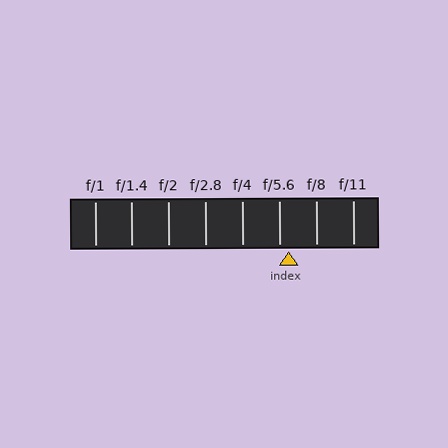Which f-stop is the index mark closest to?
The index mark is closest to f/5.6.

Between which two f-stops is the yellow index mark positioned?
The index mark is between f/5.6 and f/8.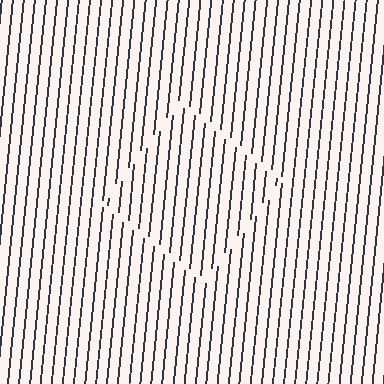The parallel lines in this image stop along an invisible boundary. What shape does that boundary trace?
An illusory square. The interior of the shape contains the same grating, shifted by half a period — the contour is defined by the phase discontinuity where line-ends from the inner and outer gratings abut.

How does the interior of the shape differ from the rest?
The interior of the shape contains the same grating, shifted by half a period — the contour is defined by the phase discontinuity where line-ends from the inner and outer gratings abut.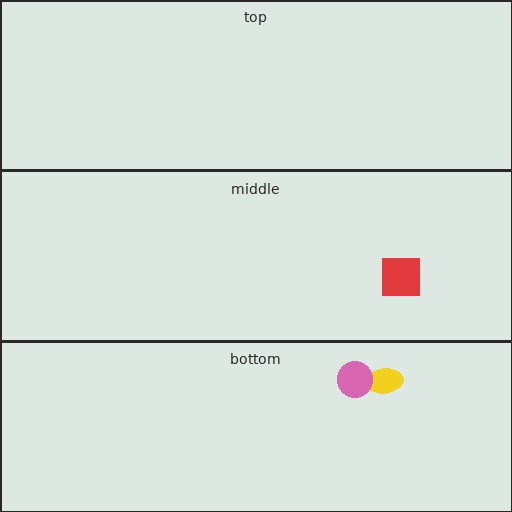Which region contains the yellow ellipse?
The bottom region.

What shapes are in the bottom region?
The yellow ellipse, the pink circle.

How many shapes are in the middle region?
1.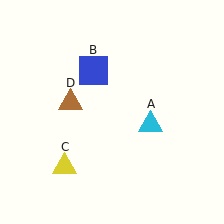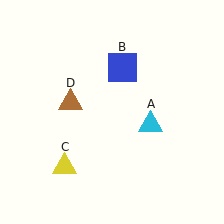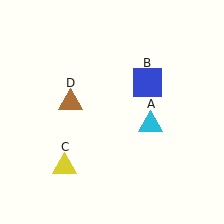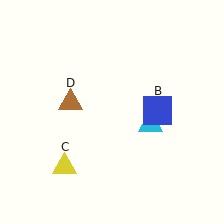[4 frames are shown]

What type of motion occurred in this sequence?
The blue square (object B) rotated clockwise around the center of the scene.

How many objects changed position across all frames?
1 object changed position: blue square (object B).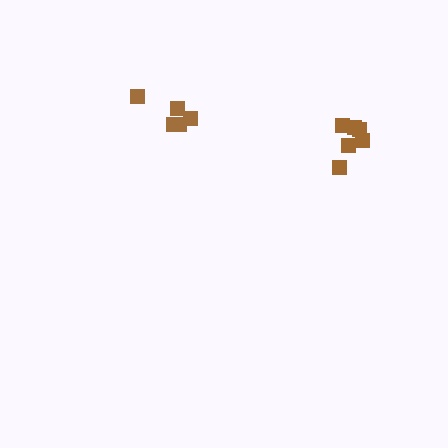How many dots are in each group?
Group 1: 5 dots, Group 2: 6 dots (11 total).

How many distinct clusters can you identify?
There are 2 distinct clusters.